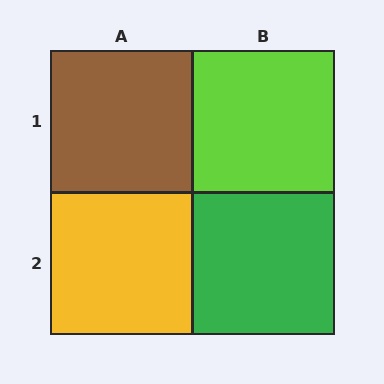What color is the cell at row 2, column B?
Green.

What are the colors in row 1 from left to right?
Brown, lime.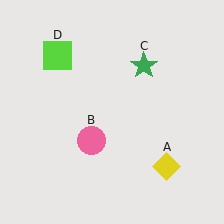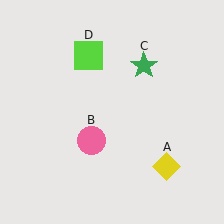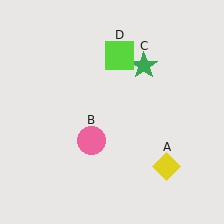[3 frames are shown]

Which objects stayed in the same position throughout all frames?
Yellow diamond (object A) and pink circle (object B) and green star (object C) remained stationary.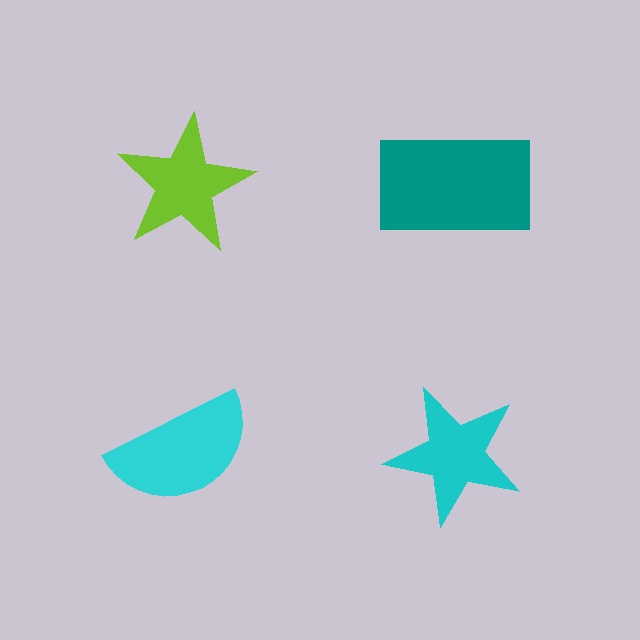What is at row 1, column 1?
A lime star.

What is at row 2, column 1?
A cyan semicircle.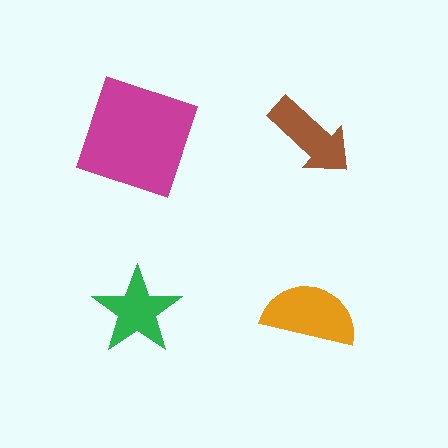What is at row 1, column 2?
A brown arrow.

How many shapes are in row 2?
2 shapes.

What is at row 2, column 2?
An orange semicircle.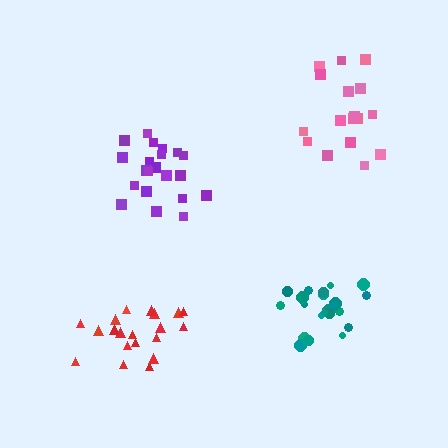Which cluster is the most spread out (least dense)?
Red.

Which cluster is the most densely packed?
Teal.